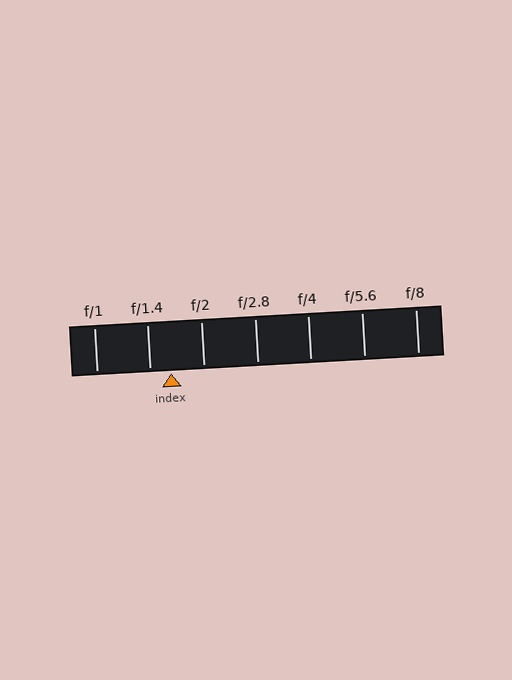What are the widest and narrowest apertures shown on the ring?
The widest aperture shown is f/1 and the narrowest is f/8.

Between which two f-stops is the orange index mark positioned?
The index mark is between f/1.4 and f/2.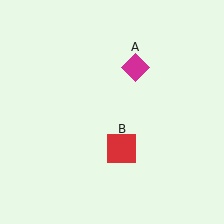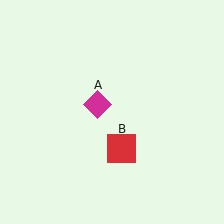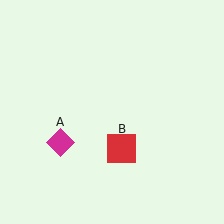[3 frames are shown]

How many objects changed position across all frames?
1 object changed position: magenta diamond (object A).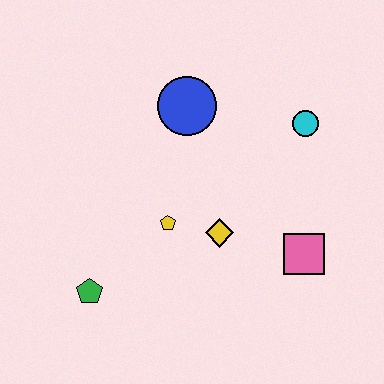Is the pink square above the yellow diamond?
No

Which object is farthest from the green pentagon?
The cyan circle is farthest from the green pentagon.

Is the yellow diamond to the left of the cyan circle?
Yes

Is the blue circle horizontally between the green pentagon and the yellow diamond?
Yes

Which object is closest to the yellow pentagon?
The yellow diamond is closest to the yellow pentagon.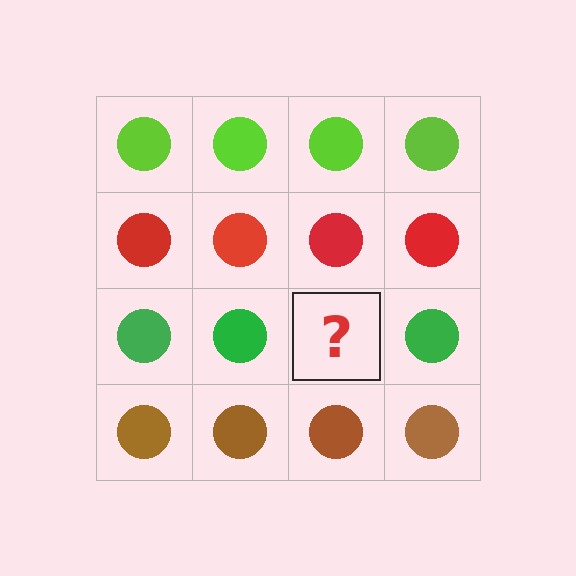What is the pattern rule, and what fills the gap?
The rule is that each row has a consistent color. The gap should be filled with a green circle.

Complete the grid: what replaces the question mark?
The question mark should be replaced with a green circle.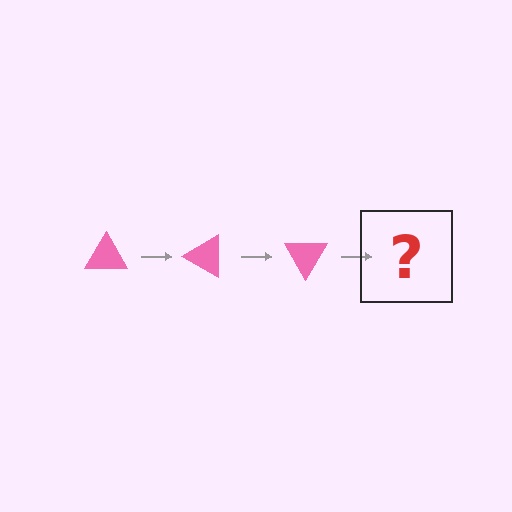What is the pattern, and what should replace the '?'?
The pattern is that the triangle rotates 30 degrees each step. The '?' should be a pink triangle rotated 90 degrees.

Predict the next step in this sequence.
The next step is a pink triangle rotated 90 degrees.